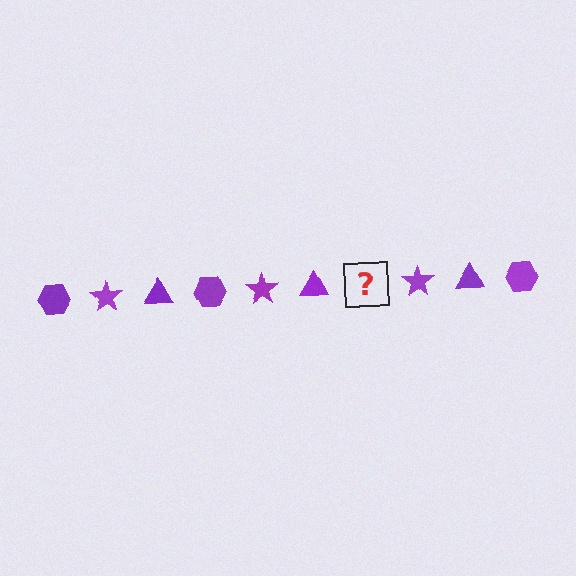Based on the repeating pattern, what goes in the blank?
The blank should be a purple hexagon.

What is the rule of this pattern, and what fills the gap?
The rule is that the pattern cycles through hexagon, star, triangle shapes in purple. The gap should be filled with a purple hexagon.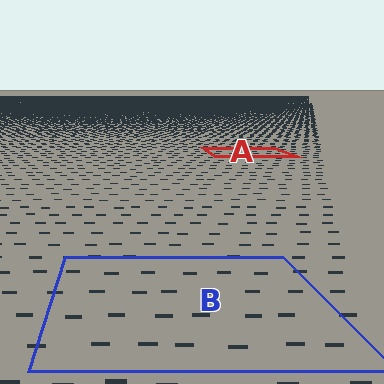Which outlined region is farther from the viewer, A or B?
Region A is farther from the viewer — the texture elements inside it appear smaller and more densely packed.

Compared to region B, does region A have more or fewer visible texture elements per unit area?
Region A has more texture elements per unit area — they are packed more densely because it is farther away.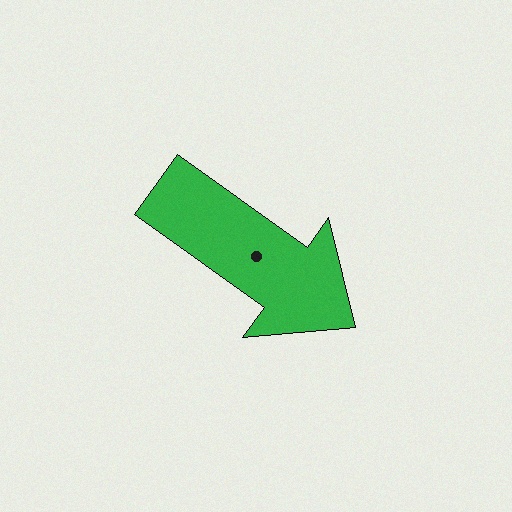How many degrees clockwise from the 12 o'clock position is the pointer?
Approximately 126 degrees.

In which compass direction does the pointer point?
Southeast.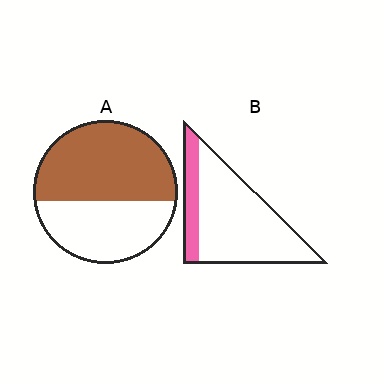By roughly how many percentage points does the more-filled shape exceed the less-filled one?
By roughly 35 percentage points (A over B).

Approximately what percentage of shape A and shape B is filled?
A is approximately 60% and B is approximately 20%.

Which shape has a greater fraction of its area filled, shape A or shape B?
Shape A.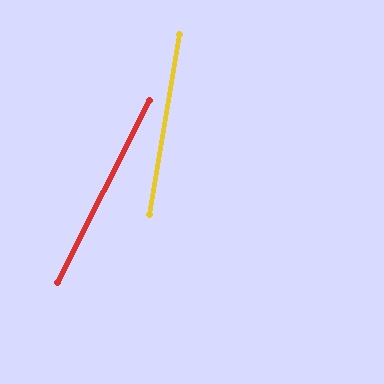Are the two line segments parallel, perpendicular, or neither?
Neither parallel nor perpendicular — they differ by about 17°.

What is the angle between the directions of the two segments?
Approximately 17 degrees.